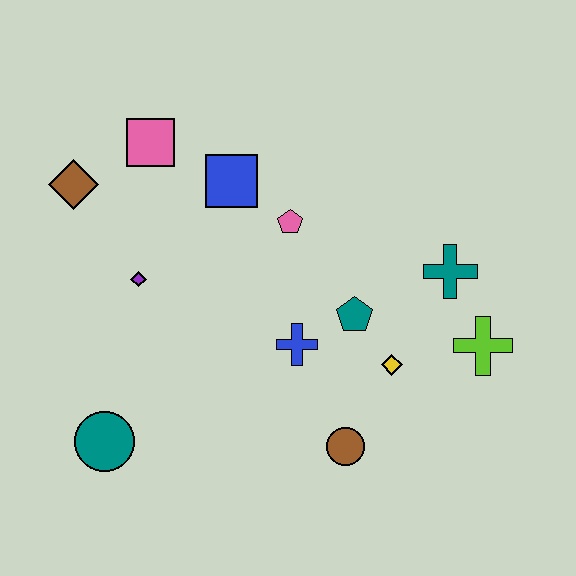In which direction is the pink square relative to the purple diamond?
The pink square is above the purple diamond.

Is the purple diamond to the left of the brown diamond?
No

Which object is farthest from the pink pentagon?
The teal circle is farthest from the pink pentagon.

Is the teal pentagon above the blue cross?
Yes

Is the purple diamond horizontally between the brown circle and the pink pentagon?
No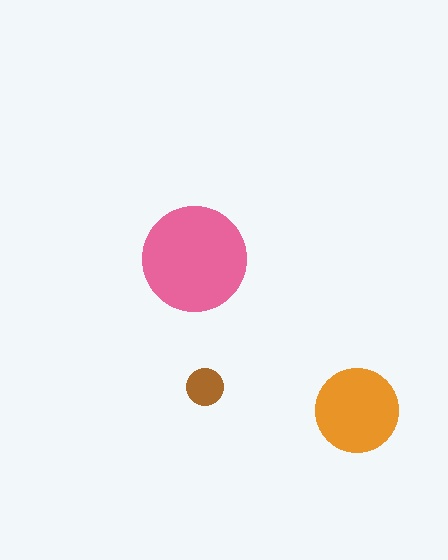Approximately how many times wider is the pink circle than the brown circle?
About 3 times wider.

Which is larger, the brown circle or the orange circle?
The orange one.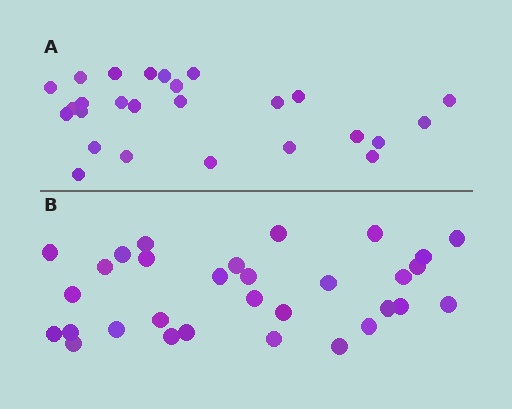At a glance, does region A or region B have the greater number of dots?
Region B (the bottom region) has more dots.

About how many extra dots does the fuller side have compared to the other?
Region B has about 5 more dots than region A.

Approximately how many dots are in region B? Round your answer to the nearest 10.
About 30 dots. (The exact count is 31, which rounds to 30.)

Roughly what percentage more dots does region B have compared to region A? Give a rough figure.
About 20% more.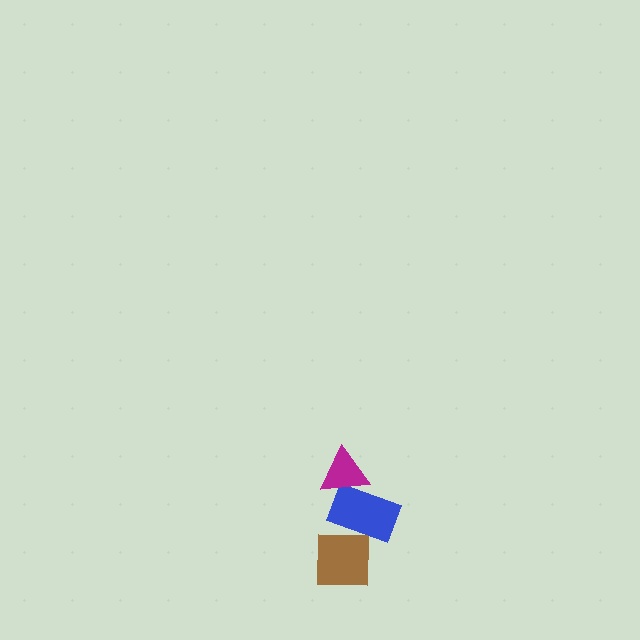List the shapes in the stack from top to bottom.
From top to bottom: the magenta triangle, the blue rectangle, the brown square.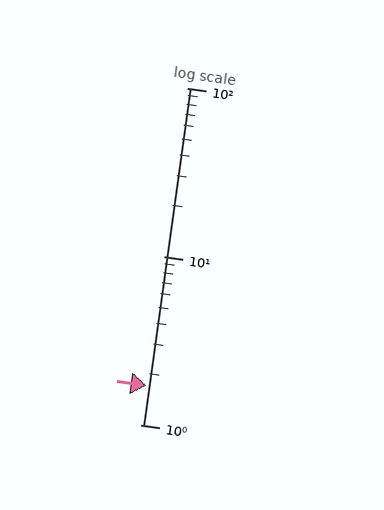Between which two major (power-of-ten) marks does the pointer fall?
The pointer is between 1 and 10.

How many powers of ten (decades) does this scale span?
The scale spans 2 decades, from 1 to 100.